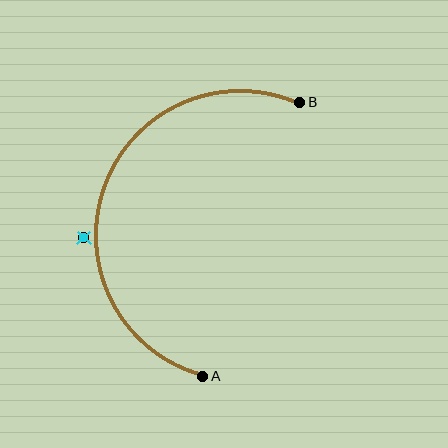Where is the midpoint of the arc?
The arc midpoint is the point on the curve farthest from the straight line joining A and B. It sits to the left of that line.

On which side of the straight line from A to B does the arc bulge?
The arc bulges to the left of the straight line connecting A and B.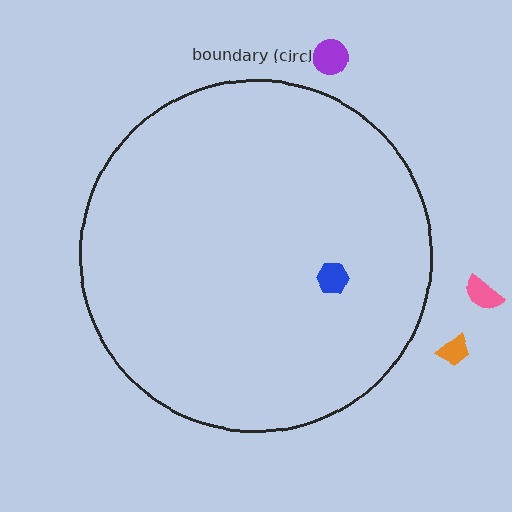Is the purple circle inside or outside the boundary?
Outside.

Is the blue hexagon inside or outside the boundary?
Inside.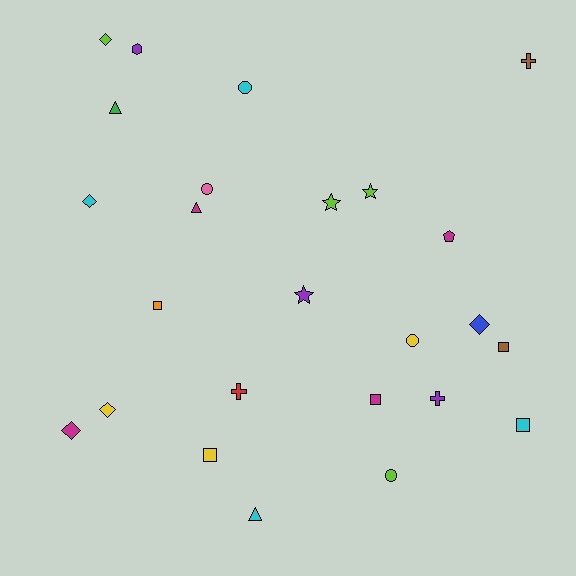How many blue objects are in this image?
There is 1 blue object.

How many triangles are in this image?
There are 3 triangles.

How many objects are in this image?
There are 25 objects.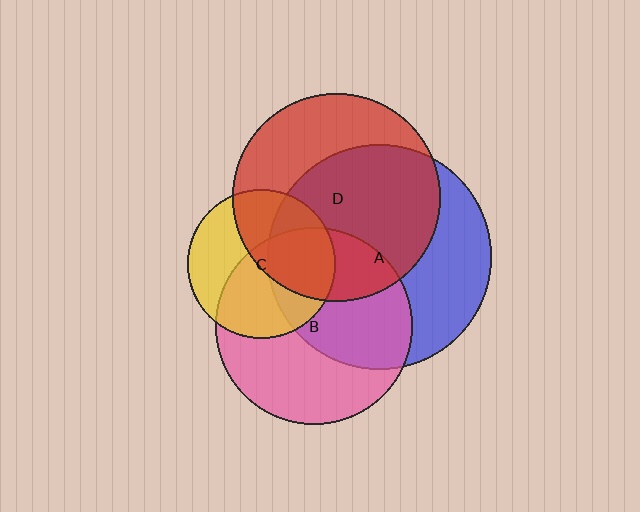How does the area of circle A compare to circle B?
Approximately 1.3 times.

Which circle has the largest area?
Circle A (blue).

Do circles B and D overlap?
Yes.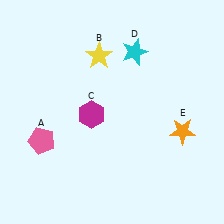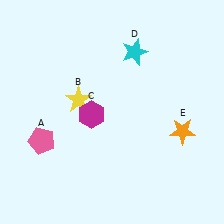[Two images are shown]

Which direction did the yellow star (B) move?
The yellow star (B) moved down.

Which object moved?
The yellow star (B) moved down.